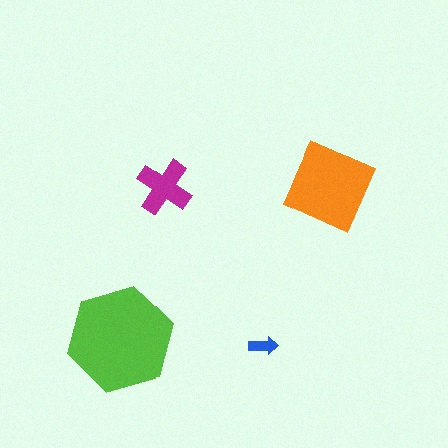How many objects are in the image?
There are 4 objects in the image.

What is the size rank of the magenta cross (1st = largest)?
3rd.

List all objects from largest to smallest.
The lime hexagon, the orange diamond, the magenta cross, the blue arrow.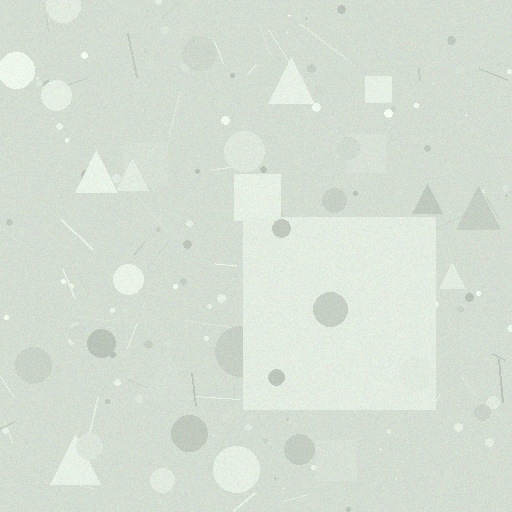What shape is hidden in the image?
A square is hidden in the image.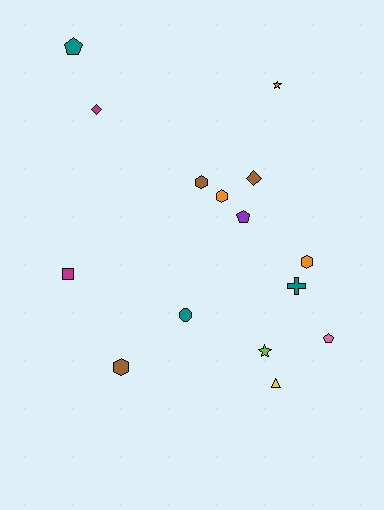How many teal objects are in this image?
There are 3 teal objects.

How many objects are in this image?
There are 15 objects.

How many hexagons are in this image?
There are 4 hexagons.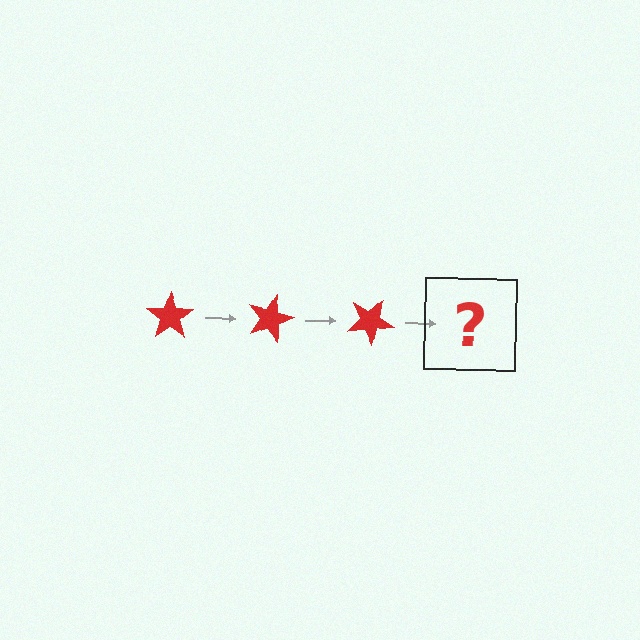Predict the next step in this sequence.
The next step is a red star rotated 45 degrees.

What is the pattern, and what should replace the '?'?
The pattern is that the star rotates 15 degrees each step. The '?' should be a red star rotated 45 degrees.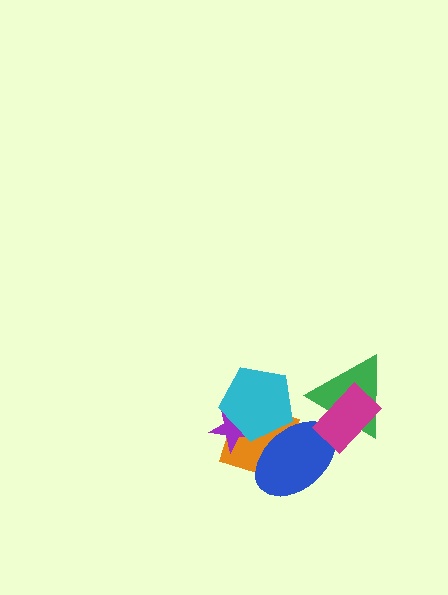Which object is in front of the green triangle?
The magenta rectangle is in front of the green triangle.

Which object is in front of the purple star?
The cyan pentagon is in front of the purple star.